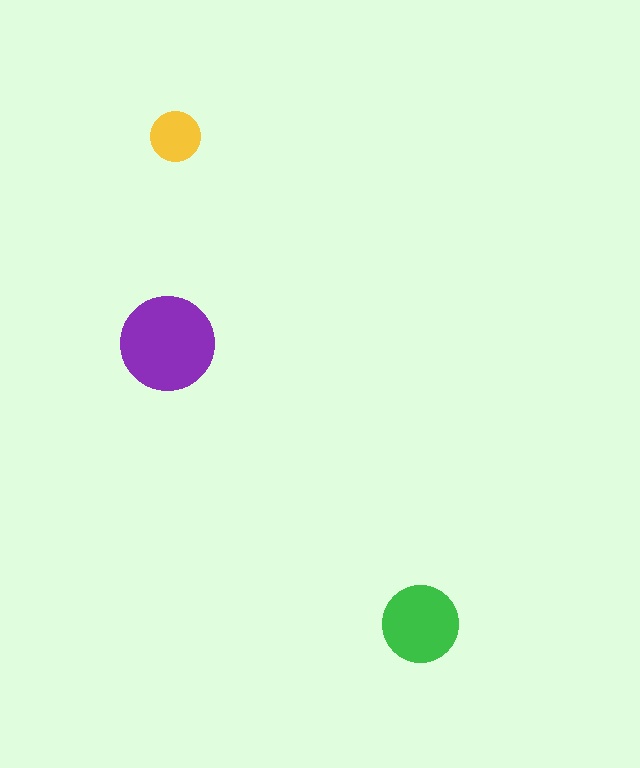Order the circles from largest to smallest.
the purple one, the green one, the yellow one.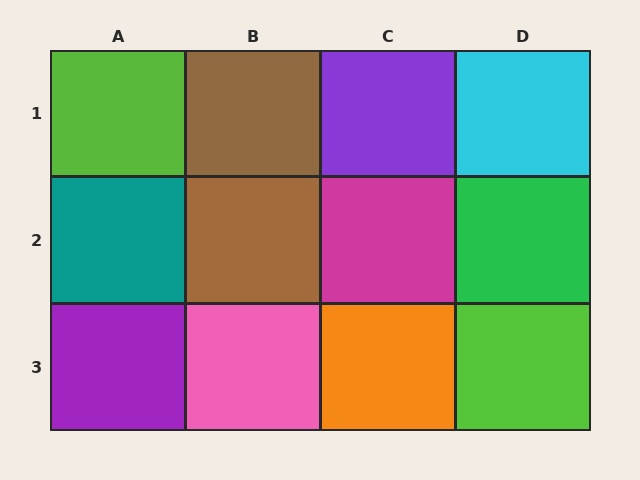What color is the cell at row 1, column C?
Purple.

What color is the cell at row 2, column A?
Teal.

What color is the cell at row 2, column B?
Brown.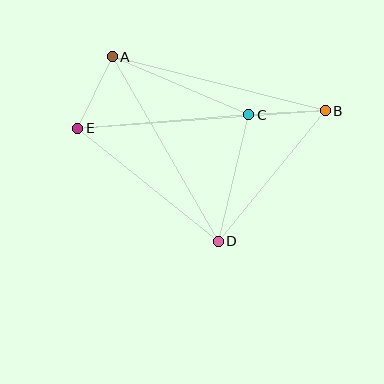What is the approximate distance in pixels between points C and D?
The distance between C and D is approximately 130 pixels.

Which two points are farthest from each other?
Points B and E are farthest from each other.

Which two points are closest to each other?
Points B and C are closest to each other.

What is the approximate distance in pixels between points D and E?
The distance between D and E is approximately 180 pixels.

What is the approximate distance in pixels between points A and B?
The distance between A and B is approximately 220 pixels.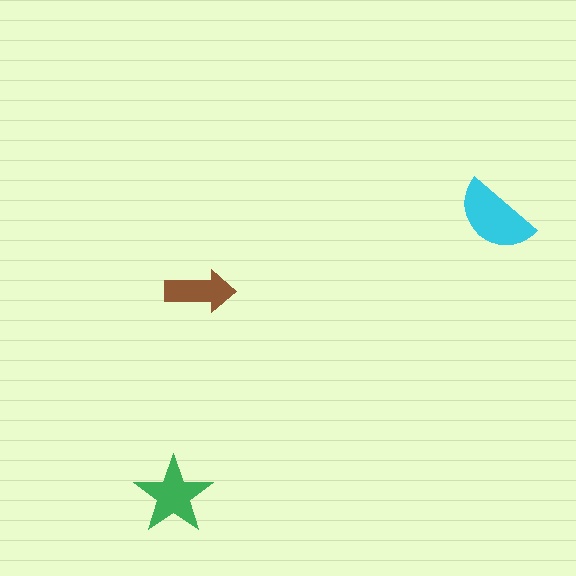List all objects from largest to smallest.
The cyan semicircle, the green star, the brown arrow.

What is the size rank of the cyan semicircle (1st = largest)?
1st.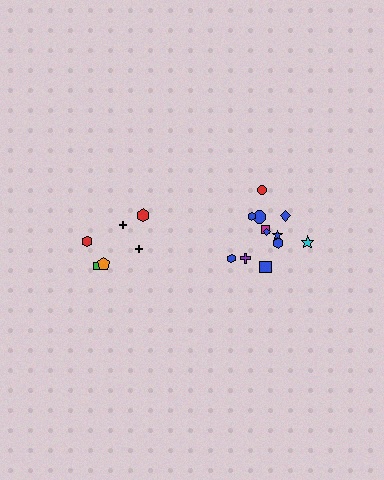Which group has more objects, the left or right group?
The right group.